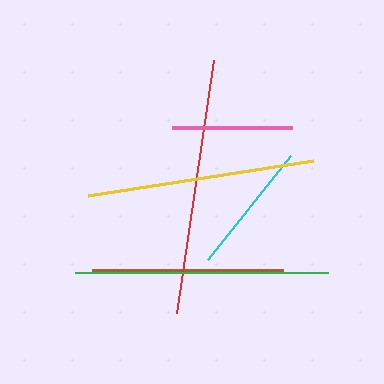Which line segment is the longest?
The red line is the longest at approximately 256 pixels.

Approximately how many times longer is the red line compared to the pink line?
The red line is approximately 2.1 times the length of the pink line.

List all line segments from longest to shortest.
From longest to shortest: red, green, yellow, brown, cyan, pink.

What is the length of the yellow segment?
The yellow segment is approximately 228 pixels long.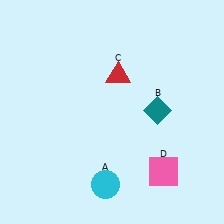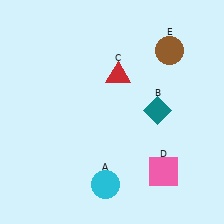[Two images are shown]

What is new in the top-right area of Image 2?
A brown circle (E) was added in the top-right area of Image 2.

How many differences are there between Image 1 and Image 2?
There is 1 difference between the two images.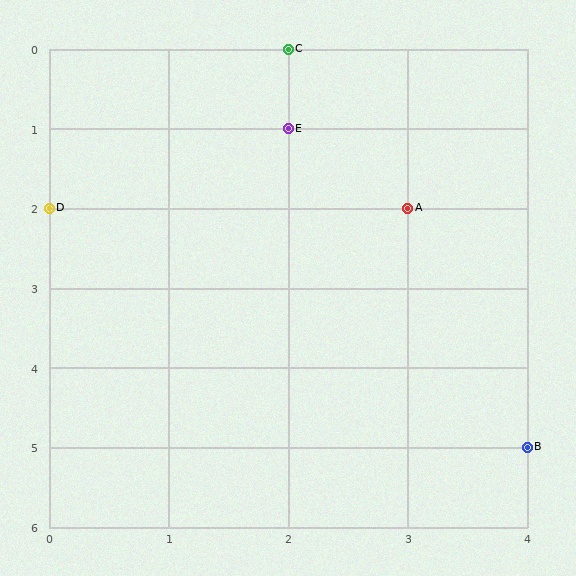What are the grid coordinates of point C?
Point C is at grid coordinates (2, 0).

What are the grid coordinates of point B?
Point B is at grid coordinates (4, 5).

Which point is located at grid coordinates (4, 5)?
Point B is at (4, 5).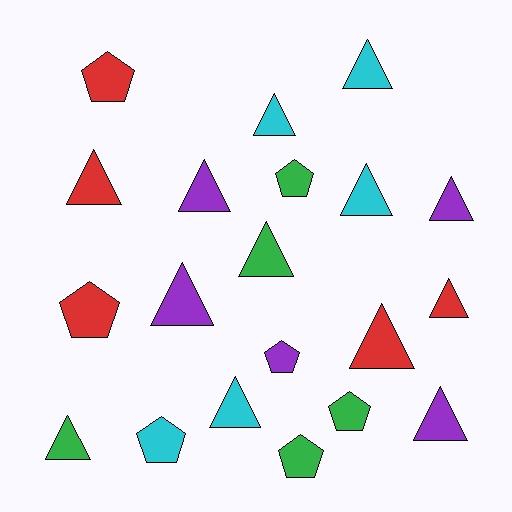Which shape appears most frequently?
Triangle, with 13 objects.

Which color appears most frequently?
Red, with 5 objects.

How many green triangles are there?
There are 2 green triangles.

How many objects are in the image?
There are 20 objects.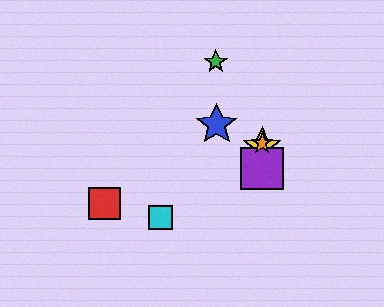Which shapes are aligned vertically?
The yellow star, the purple square, the orange star are aligned vertically.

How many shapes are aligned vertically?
3 shapes (the yellow star, the purple square, the orange star) are aligned vertically.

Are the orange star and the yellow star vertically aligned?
Yes, both are at x≈262.